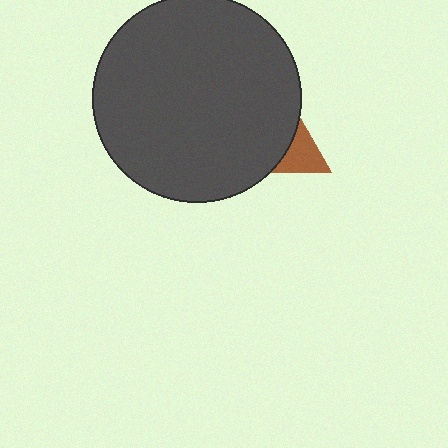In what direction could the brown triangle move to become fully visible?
The brown triangle could move right. That would shift it out from behind the dark gray circle entirely.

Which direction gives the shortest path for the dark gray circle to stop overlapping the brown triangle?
Moving left gives the shortest separation.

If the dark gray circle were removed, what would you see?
You would see the complete brown triangle.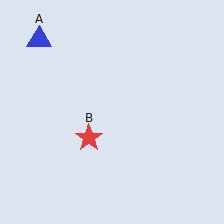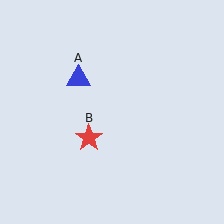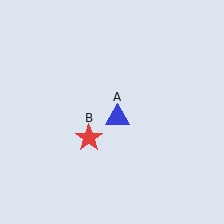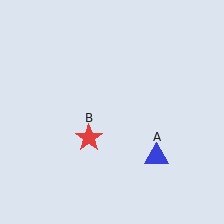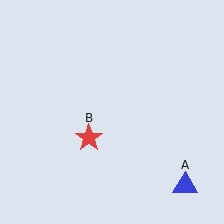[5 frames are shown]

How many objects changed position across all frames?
1 object changed position: blue triangle (object A).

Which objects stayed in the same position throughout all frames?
Red star (object B) remained stationary.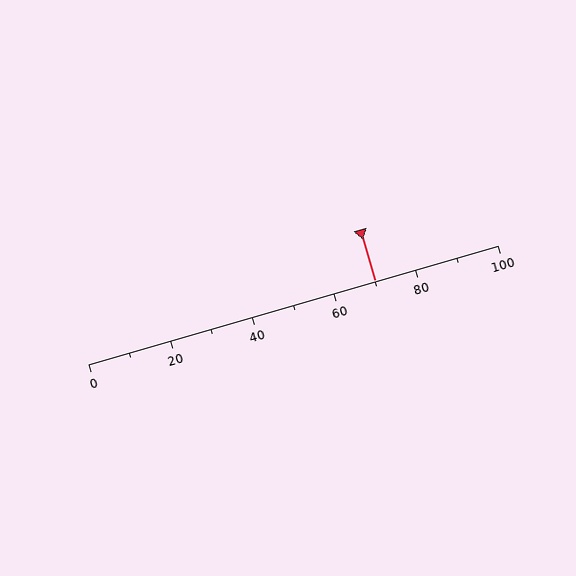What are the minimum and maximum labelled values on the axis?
The axis runs from 0 to 100.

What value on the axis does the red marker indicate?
The marker indicates approximately 70.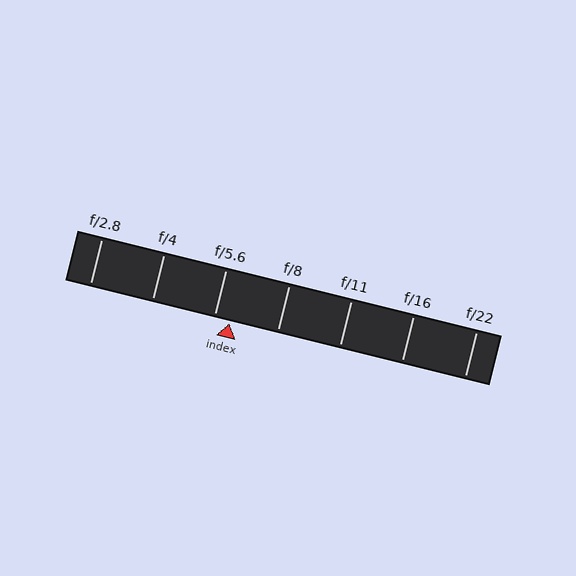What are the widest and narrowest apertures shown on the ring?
The widest aperture shown is f/2.8 and the narrowest is f/22.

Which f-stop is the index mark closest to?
The index mark is closest to f/5.6.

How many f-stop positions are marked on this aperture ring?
There are 7 f-stop positions marked.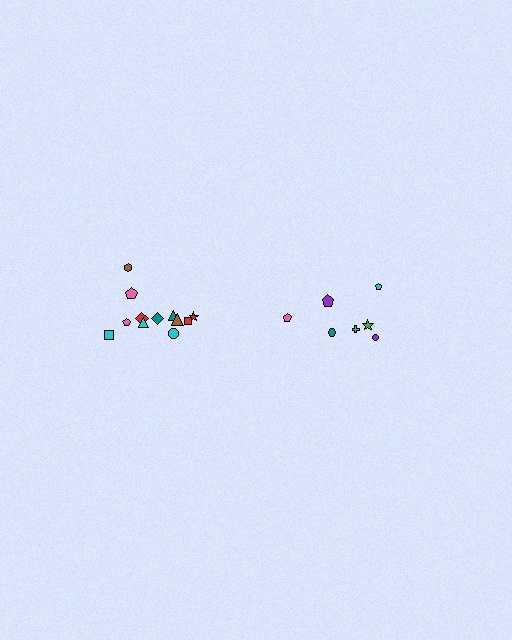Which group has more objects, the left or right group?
The left group.